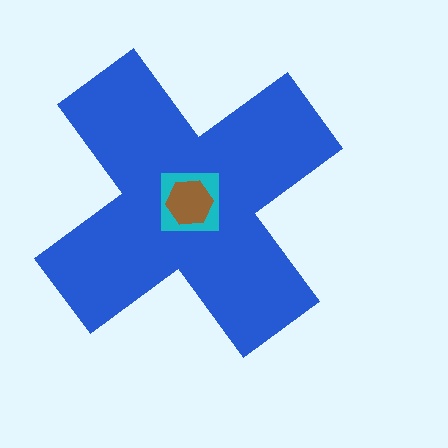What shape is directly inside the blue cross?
The cyan square.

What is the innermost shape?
The brown hexagon.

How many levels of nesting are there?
3.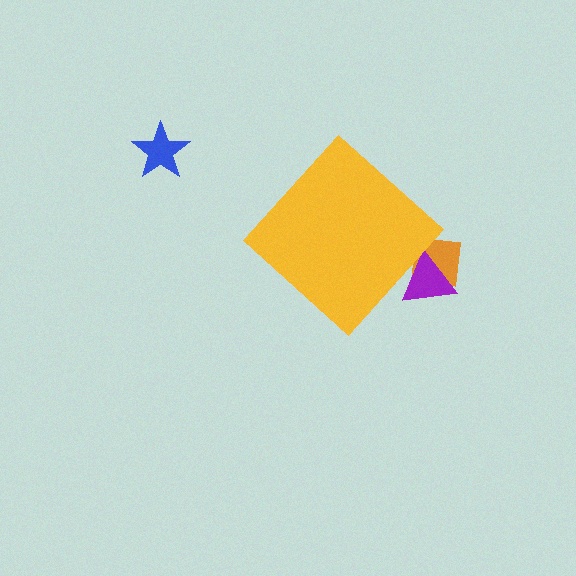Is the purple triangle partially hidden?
Yes, the purple triangle is partially hidden behind the yellow diamond.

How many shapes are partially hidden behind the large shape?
2 shapes are partially hidden.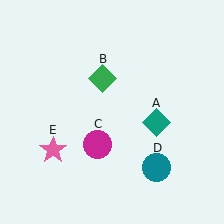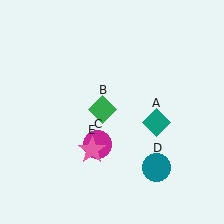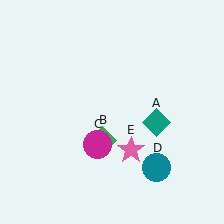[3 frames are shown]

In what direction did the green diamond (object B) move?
The green diamond (object B) moved down.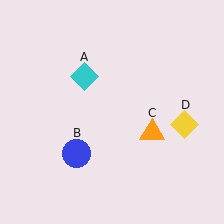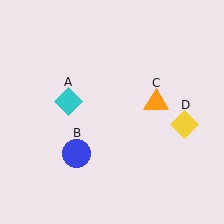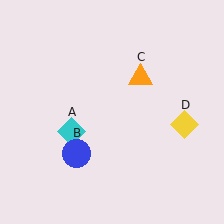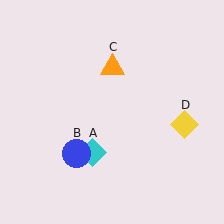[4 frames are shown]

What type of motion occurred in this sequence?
The cyan diamond (object A), orange triangle (object C) rotated counterclockwise around the center of the scene.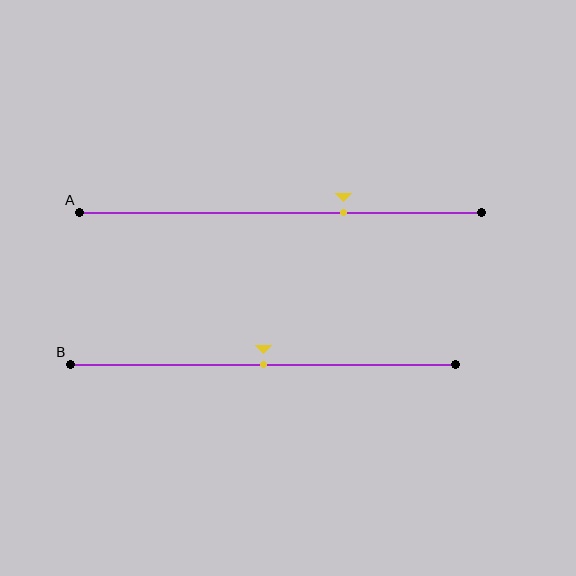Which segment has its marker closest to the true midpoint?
Segment B has its marker closest to the true midpoint.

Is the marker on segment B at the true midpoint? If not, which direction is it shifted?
Yes, the marker on segment B is at the true midpoint.